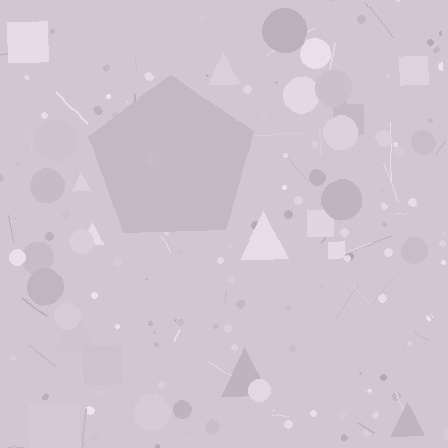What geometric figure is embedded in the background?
A pentagon is embedded in the background.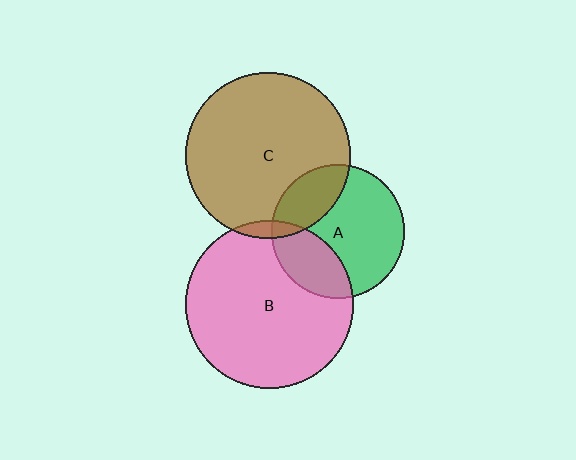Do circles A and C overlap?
Yes.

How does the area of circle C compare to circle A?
Approximately 1.5 times.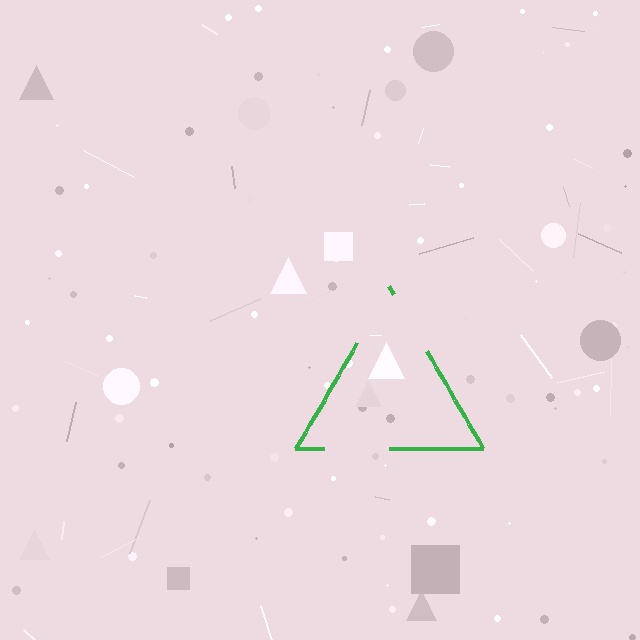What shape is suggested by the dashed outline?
The dashed outline suggests a triangle.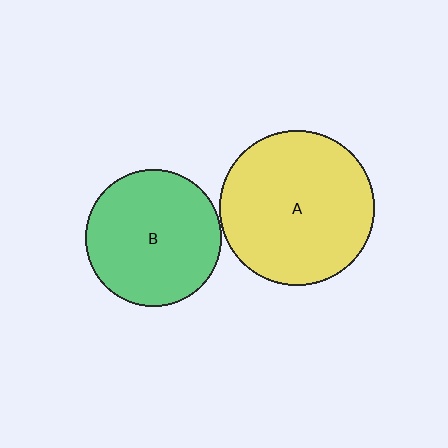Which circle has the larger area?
Circle A (yellow).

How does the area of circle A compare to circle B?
Approximately 1.3 times.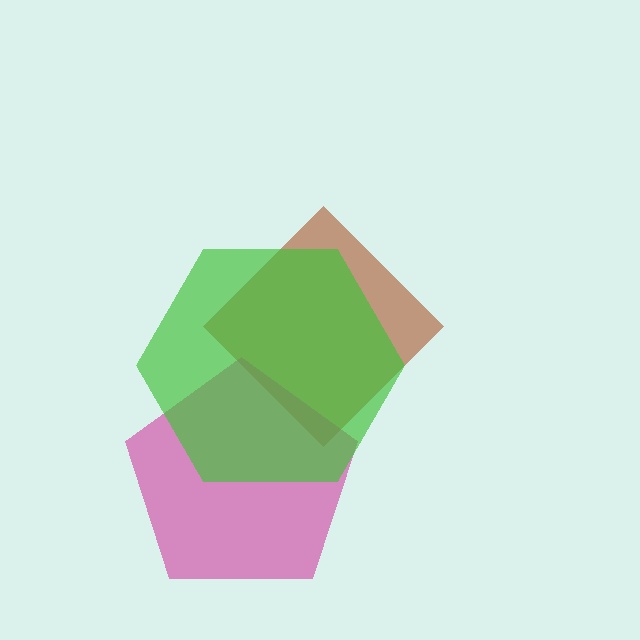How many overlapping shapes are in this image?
There are 3 overlapping shapes in the image.